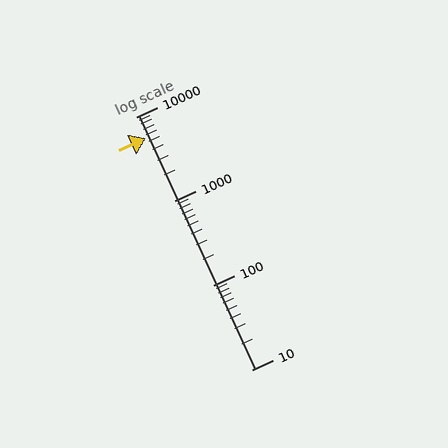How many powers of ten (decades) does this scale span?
The scale spans 3 decades, from 10 to 10000.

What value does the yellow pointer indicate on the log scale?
The pointer indicates approximately 5600.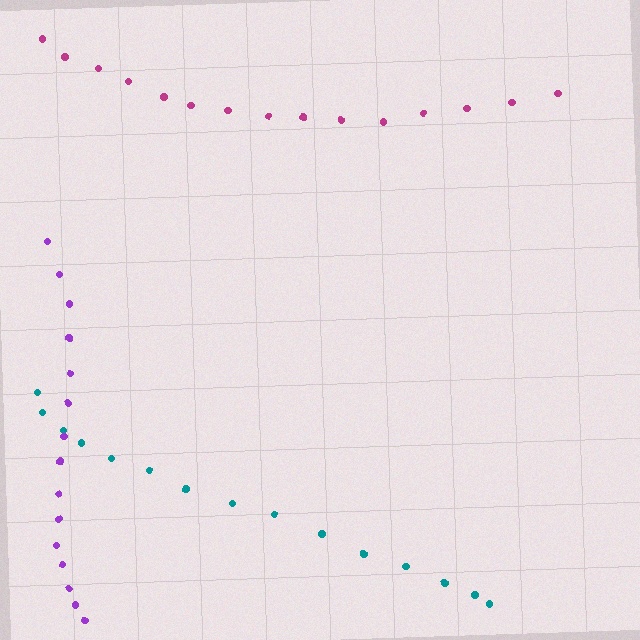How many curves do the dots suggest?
There are 3 distinct paths.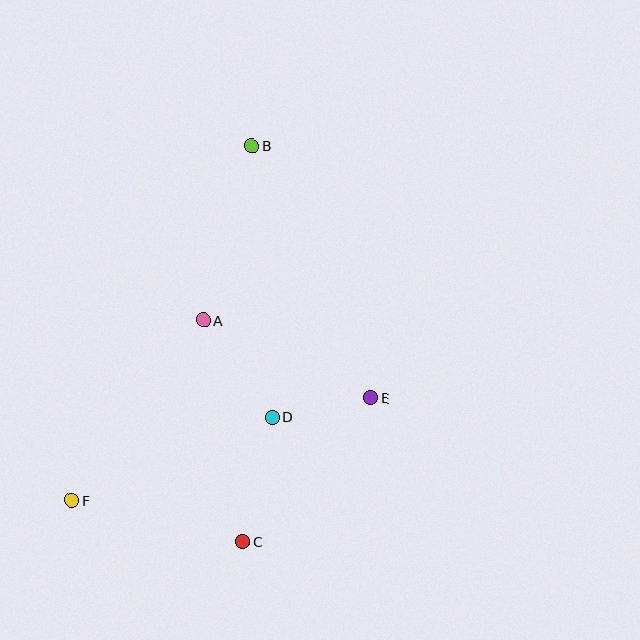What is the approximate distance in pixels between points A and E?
The distance between A and E is approximately 185 pixels.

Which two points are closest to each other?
Points D and E are closest to each other.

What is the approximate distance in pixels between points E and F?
The distance between E and F is approximately 316 pixels.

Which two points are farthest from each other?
Points B and F are farthest from each other.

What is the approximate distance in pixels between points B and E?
The distance between B and E is approximately 279 pixels.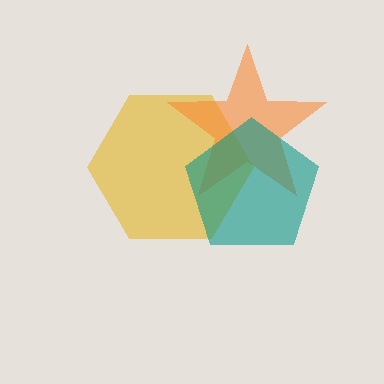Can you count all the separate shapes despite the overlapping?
Yes, there are 3 separate shapes.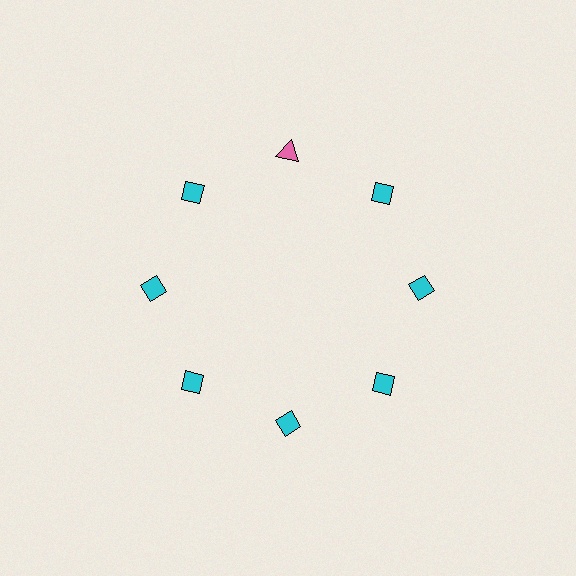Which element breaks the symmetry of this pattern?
The pink triangle at roughly the 12 o'clock position breaks the symmetry. All other shapes are cyan diamonds.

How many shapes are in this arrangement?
There are 8 shapes arranged in a ring pattern.